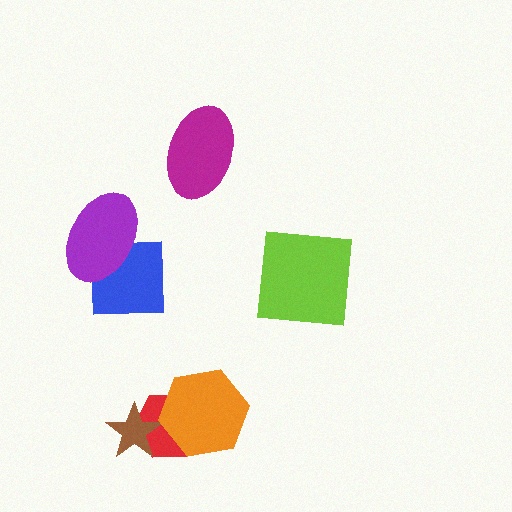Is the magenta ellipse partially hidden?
No, no other shape covers it.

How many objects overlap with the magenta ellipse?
0 objects overlap with the magenta ellipse.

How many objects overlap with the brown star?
1 object overlaps with the brown star.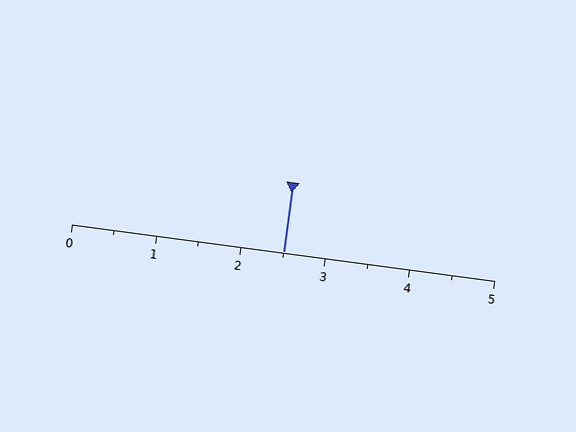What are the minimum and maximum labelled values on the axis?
The axis runs from 0 to 5.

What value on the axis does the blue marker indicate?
The marker indicates approximately 2.5.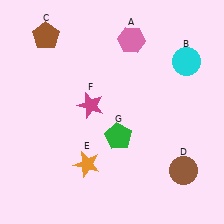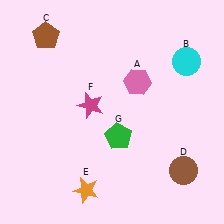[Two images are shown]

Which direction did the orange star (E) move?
The orange star (E) moved down.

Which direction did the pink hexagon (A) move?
The pink hexagon (A) moved down.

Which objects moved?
The objects that moved are: the pink hexagon (A), the orange star (E).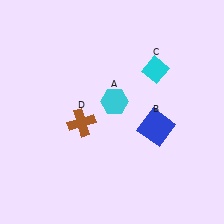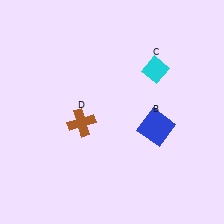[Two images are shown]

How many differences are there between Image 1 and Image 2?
There is 1 difference between the two images.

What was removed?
The cyan hexagon (A) was removed in Image 2.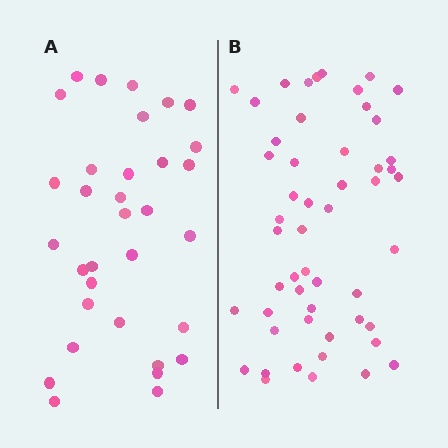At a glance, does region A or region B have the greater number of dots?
Region B (the right region) has more dots.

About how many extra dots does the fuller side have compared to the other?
Region B has approximately 20 more dots than region A.